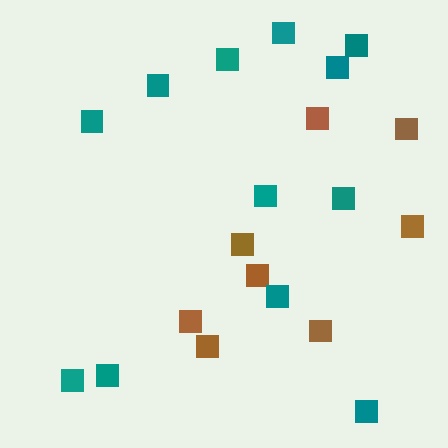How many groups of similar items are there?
There are 2 groups: one group of brown squares (8) and one group of teal squares (12).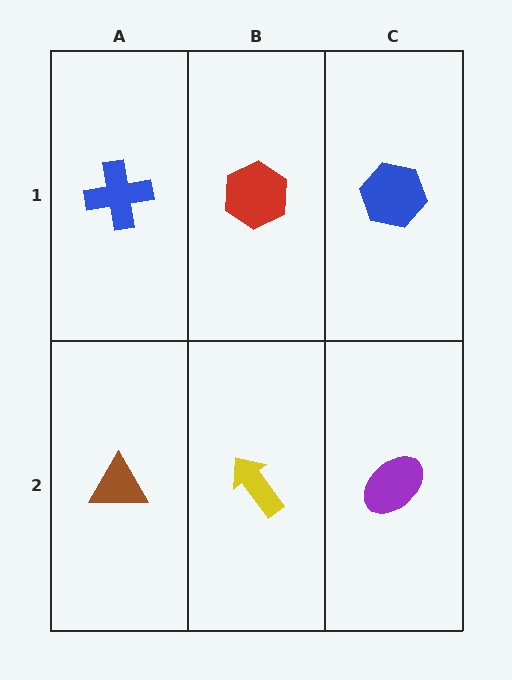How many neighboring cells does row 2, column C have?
2.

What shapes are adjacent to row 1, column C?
A purple ellipse (row 2, column C), a red hexagon (row 1, column B).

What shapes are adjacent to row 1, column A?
A brown triangle (row 2, column A), a red hexagon (row 1, column B).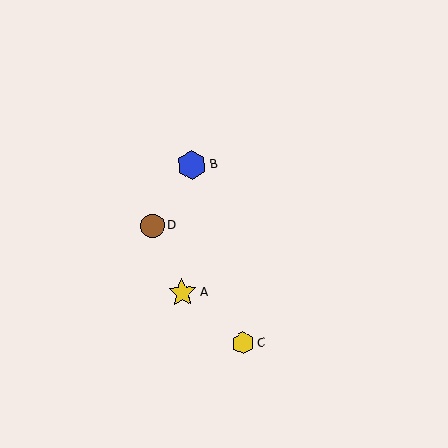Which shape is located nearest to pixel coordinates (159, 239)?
The brown circle (labeled D) at (153, 226) is nearest to that location.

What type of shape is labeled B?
Shape B is a blue hexagon.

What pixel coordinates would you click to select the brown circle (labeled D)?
Click at (153, 226) to select the brown circle D.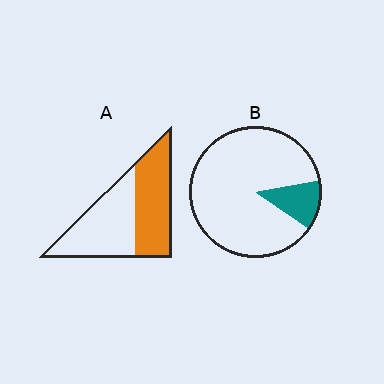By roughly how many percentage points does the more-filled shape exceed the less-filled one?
By roughly 35 percentage points (A over B).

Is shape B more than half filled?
No.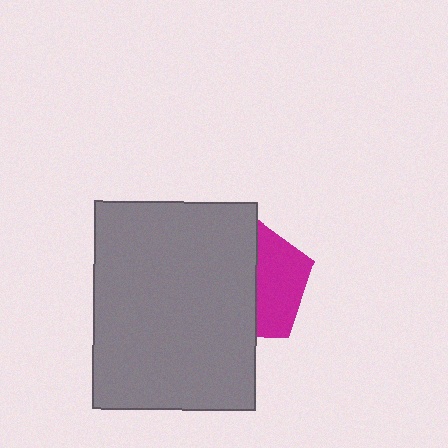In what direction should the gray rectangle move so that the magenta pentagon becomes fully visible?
The gray rectangle should move left. That is the shortest direction to clear the overlap and leave the magenta pentagon fully visible.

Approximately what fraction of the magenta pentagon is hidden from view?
Roughly 58% of the magenta pentagon is hidden behind the gray rectangle.